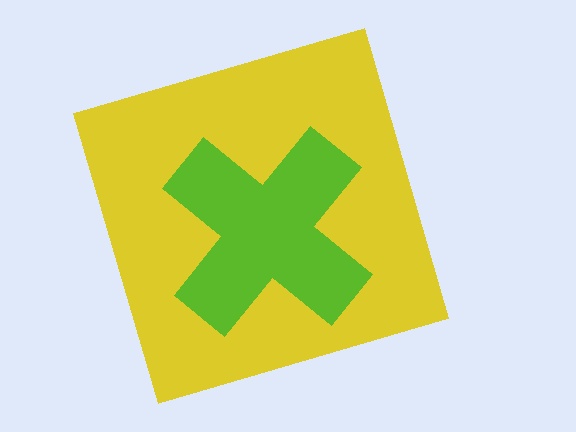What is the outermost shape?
The yellow square.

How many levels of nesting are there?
2.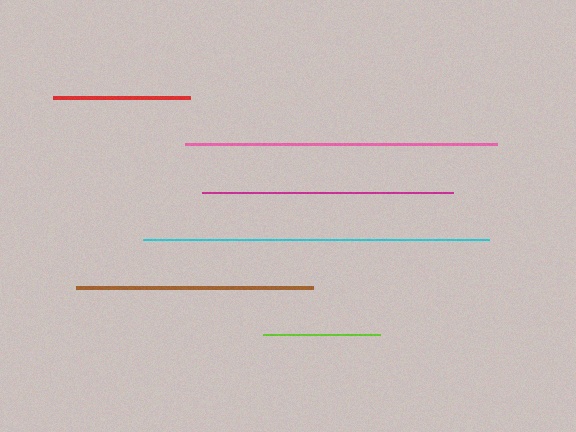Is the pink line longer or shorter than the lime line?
The pink line is longer than the lime line.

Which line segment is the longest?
The cyan line is the longest at approximately 347 pixels.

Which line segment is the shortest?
The lime line is the shortest at approximately 117 pixels.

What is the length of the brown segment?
The brown segment is approximately 236 pixels long.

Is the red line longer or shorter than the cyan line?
The cyan line is longer than the red line.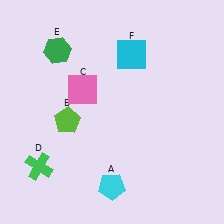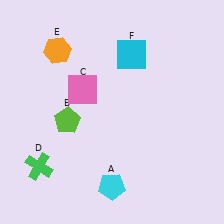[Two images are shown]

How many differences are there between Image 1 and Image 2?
There is 1 difference between the two images.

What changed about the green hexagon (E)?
In Image 1, E is green. In Image 2, it changed to orange.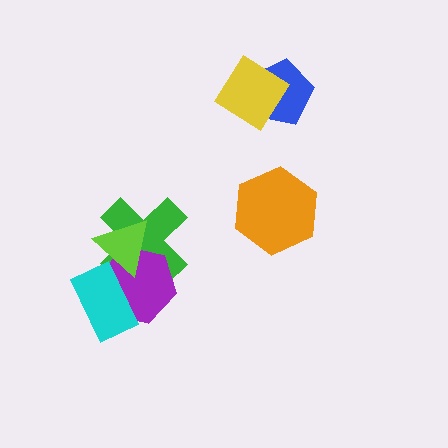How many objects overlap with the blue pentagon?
1 object overlaps with the blue pentagon.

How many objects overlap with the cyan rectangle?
3 objects overlap with the cyan rectangle.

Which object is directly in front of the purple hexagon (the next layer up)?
The lime triangle is directly in front of the purple hexagon.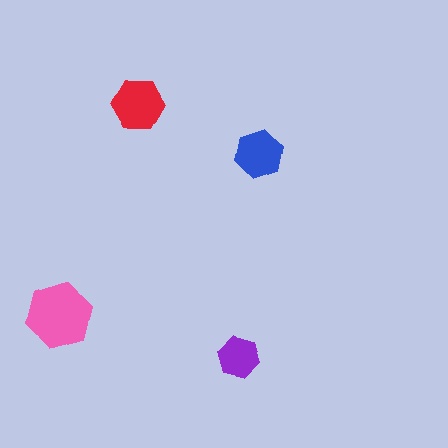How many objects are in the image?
There are 4 objects in the image.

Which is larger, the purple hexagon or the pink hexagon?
The pink one.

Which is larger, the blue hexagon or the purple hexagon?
The blue one.